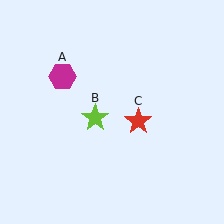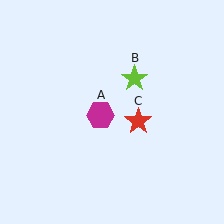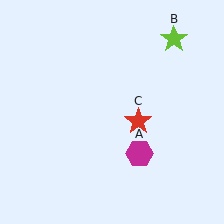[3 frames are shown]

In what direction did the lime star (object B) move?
The lime star (object B) moved up and to the right.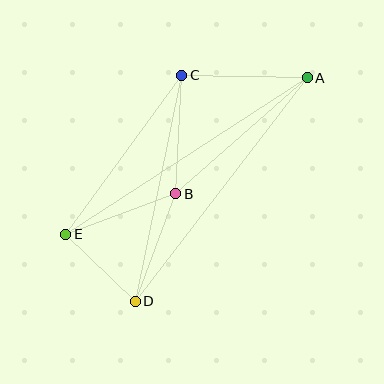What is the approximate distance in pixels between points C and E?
The distance between C and E is approximately 196 pixels.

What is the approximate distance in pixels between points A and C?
The distance between A and C is approximately 126 pixels.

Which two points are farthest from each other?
Points A and E are farthest from each other.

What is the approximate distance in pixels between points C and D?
The distance between C and D is approximately 230 pixels.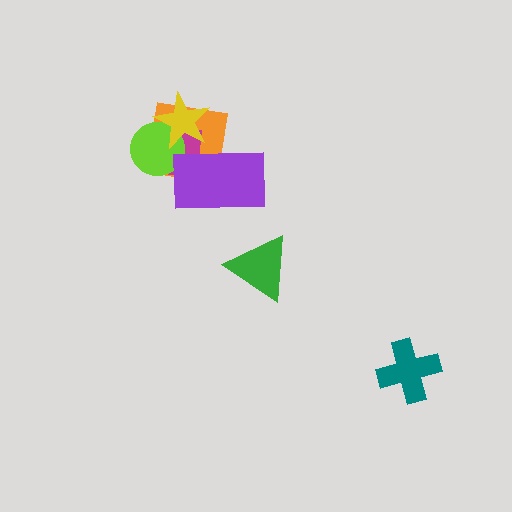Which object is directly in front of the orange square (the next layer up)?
The magenta square is directly in front of the orange square.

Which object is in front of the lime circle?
The yellow star is in front of the lime circle.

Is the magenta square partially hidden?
Yes, it is partially covered by another shape.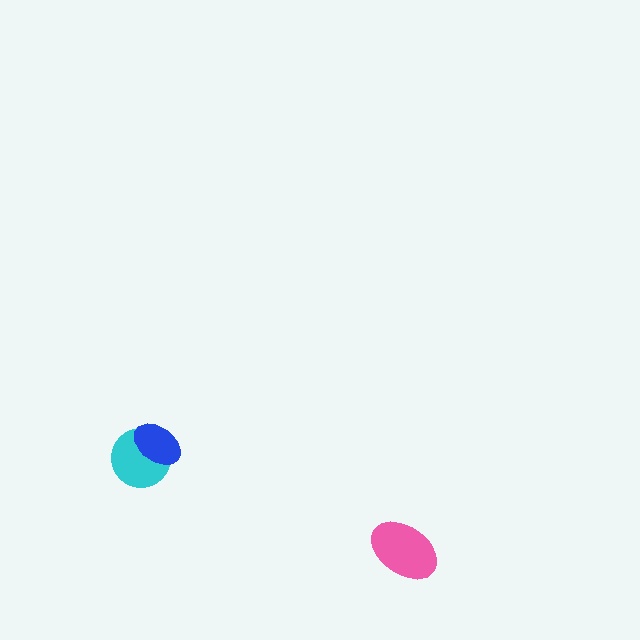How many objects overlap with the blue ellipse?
1 object overlaps with the blue ellipse.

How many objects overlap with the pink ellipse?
0 objects overlap with the pink ellipse.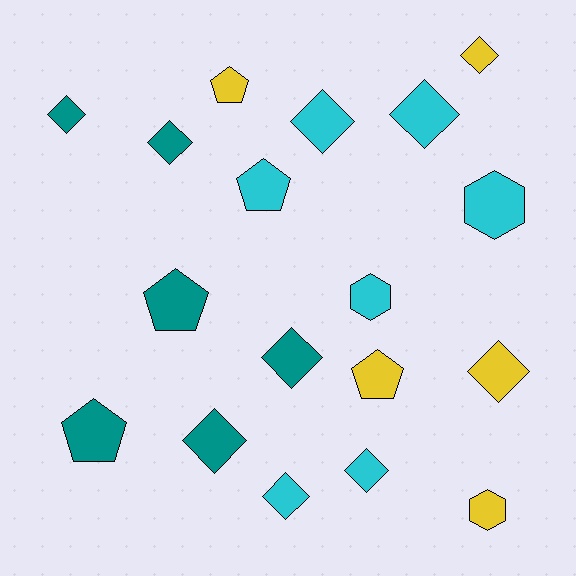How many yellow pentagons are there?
There are 2 yellow pentagons.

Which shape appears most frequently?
Diamond, with 10 objects.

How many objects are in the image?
There are 18 objects.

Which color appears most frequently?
Cyan, with 7 objects.